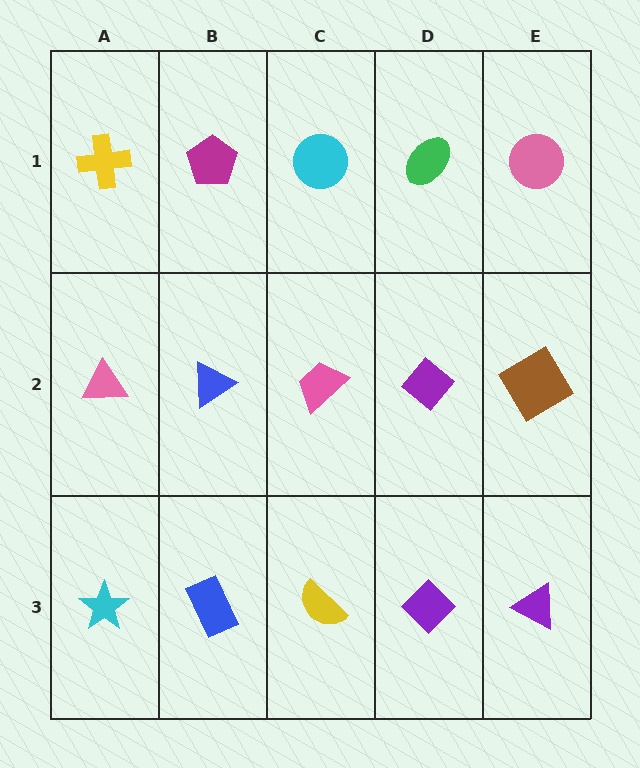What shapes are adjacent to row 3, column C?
A pink trapezoid (row 2, column C), a blue rectangle (row 3, column B), a purple diamond (row 3, column D).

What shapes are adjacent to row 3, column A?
A pink triangle (row 2, column A), a blue rectangle (row 3, column B).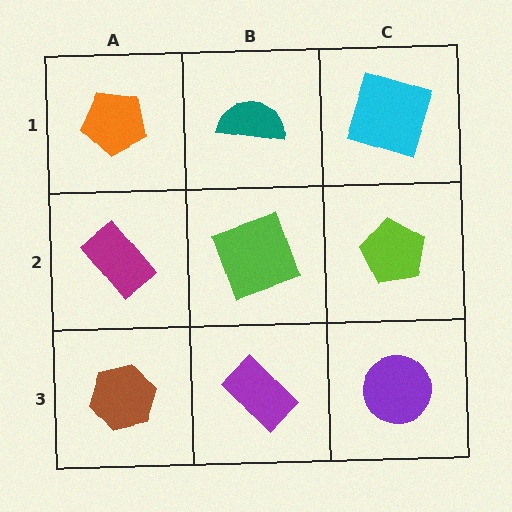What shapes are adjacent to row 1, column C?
A lime pentagon (row 2, column C), a teal semicircle (row 1, column B).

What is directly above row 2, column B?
A teal semicircle.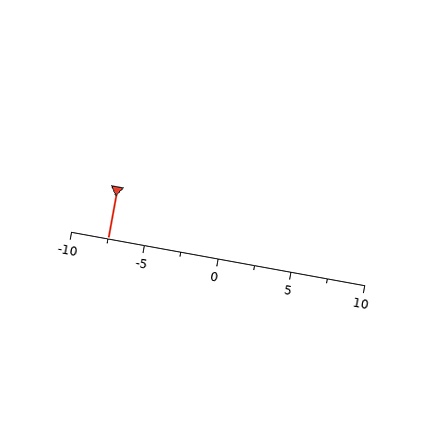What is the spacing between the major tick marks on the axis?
The major ticks are spaced 5 apart.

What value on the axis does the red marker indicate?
The marker indicates approximately -7.5.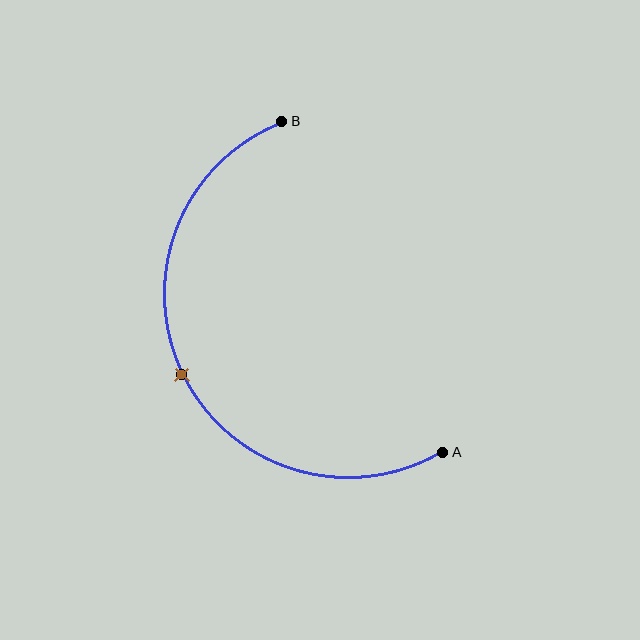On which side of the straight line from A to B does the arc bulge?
The arc bulges to the left of the straight line connecting A and B.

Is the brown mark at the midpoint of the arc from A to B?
Yes. The brown mark lies on the arc at equal arc-length from both A and B — it is the arc midpoint.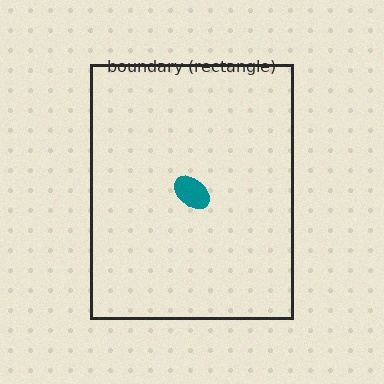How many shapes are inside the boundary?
1 inside, 0 outside.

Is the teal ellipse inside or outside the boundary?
Inside.